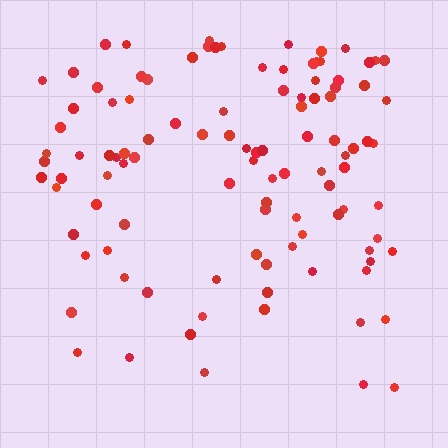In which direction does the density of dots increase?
From bottom to top, with the top side densest.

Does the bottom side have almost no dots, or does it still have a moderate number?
Still a moderate number, just noticeably fewer than the top.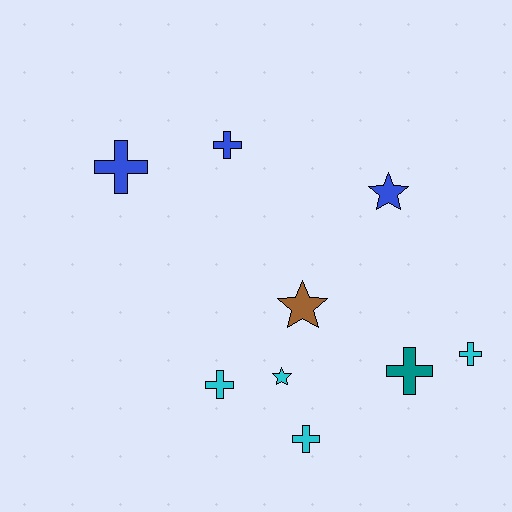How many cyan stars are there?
There is 1 cyan star.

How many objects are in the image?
There are 9 objects.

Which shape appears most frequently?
Cross, with 6 objects.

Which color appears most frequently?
Cyan, with 4 objects.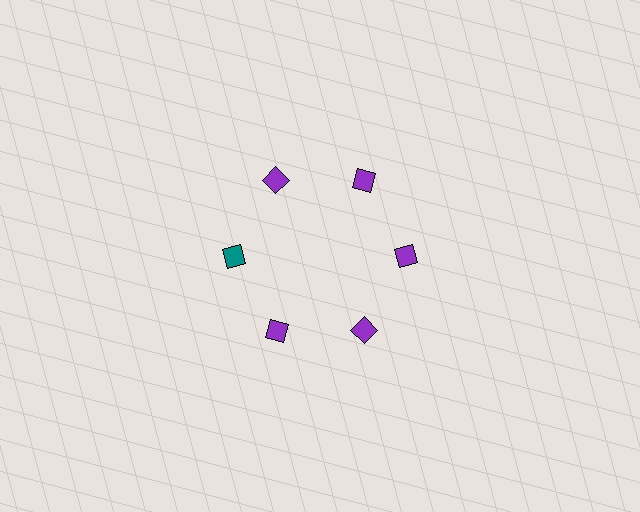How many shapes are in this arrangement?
There are 6 shapes arranged in a ring pattern.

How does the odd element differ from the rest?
It has a different color: teal instead of purple.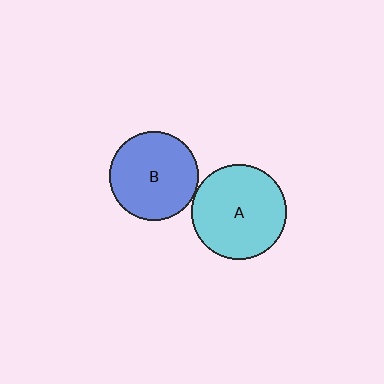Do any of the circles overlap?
No, none of the circles overlap.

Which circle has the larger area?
Circle A (cyan).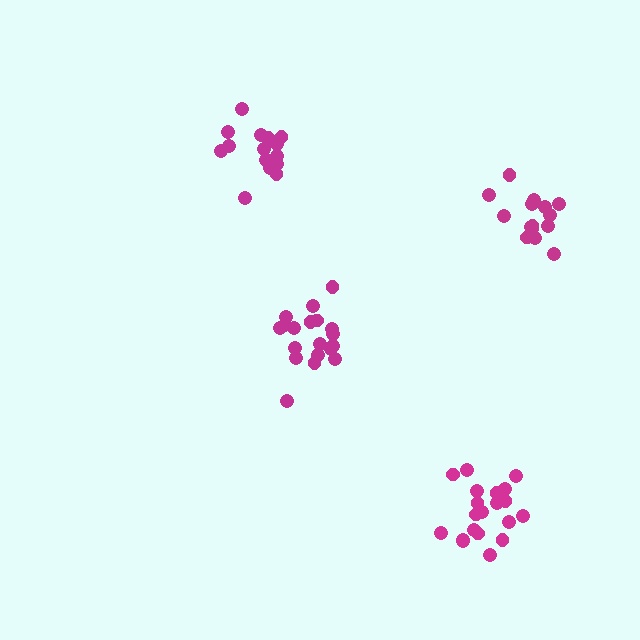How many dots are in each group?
Group 1: 16 dots, Group 2: 19 dots, Group 3: 20 dots, Group 4: 15 dots (70 total).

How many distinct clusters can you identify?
There are 4 distinct clusters.